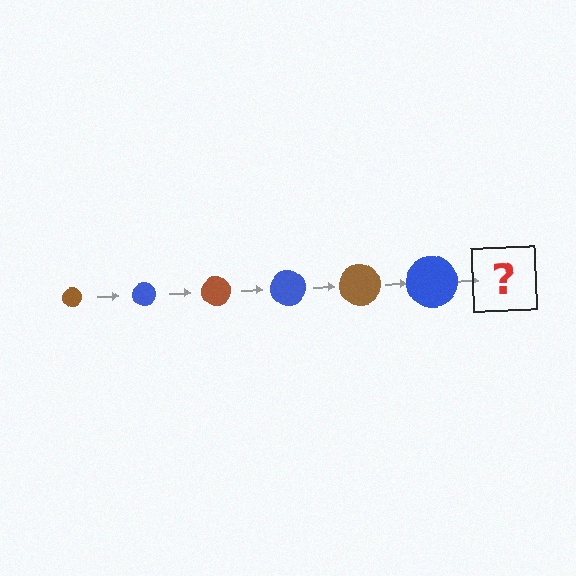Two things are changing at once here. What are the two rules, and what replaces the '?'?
The two rules are that the circle grows larger each step and the color cycles through brown and blue. The '?' should be a brown circle, larger than the previous one.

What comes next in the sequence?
The next element should be a brown circle, larger than the previous one.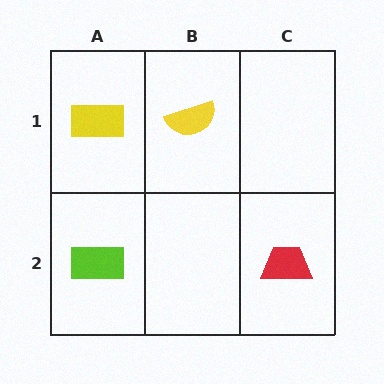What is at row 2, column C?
A red trapezoid.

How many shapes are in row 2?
2 shapes.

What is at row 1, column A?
A yellow rectangle.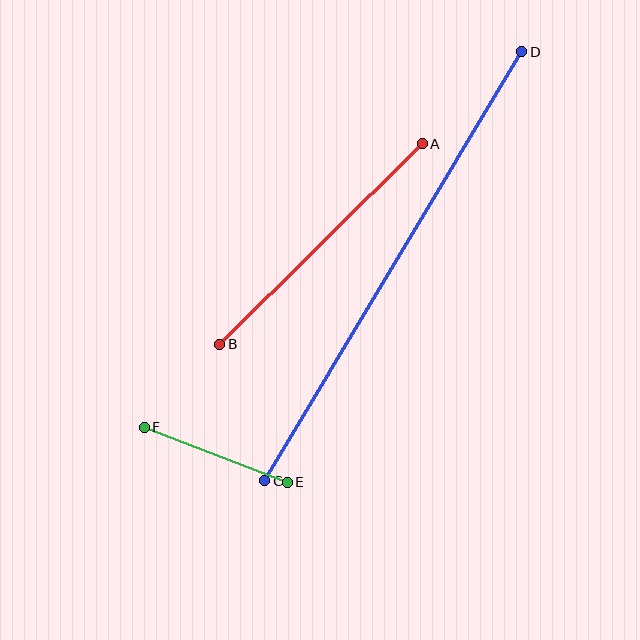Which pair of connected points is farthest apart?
Points C and D are farthest apart.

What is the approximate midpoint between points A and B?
The midpoint is at approximately (321, 244) pixels.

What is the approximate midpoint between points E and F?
The midpoint is at approximately (216, 455) pixels.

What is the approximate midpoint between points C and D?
The midpoint is at approximately (393, 266) pixels.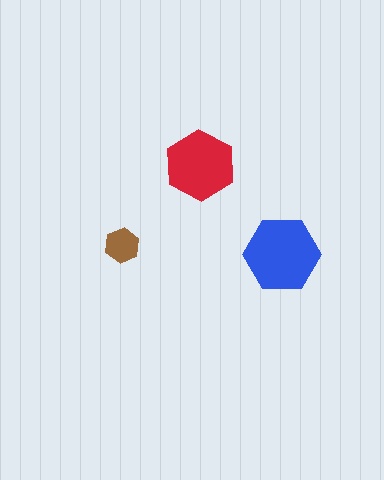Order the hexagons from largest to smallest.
the blue one, the red one, the brown one.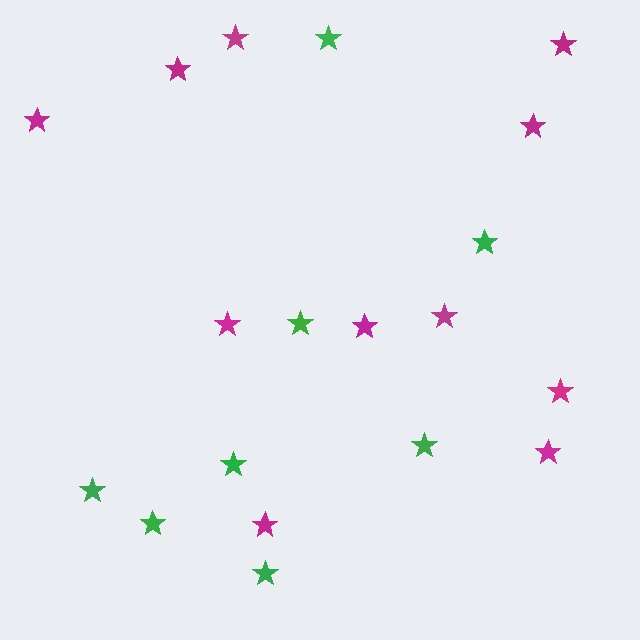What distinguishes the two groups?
There are 2 groups: one group of magenta stars (11) and one group of green stars (8).